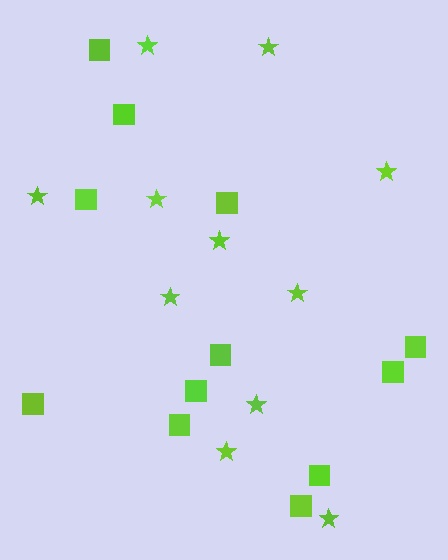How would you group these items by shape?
There are 2 groups: one group of stars (11) and one group of squares (12).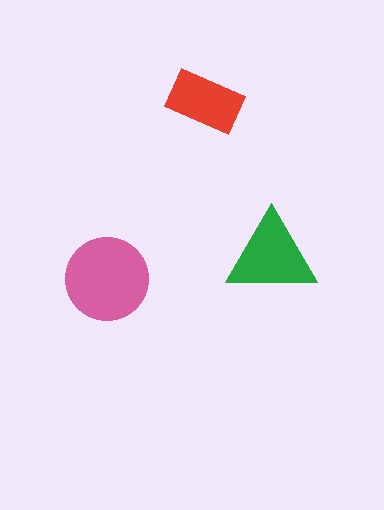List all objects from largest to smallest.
The pink circle, the green triangle, the red rectangle.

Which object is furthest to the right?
The green triangle is rightmost.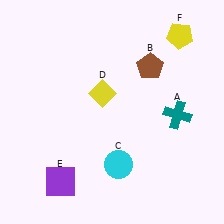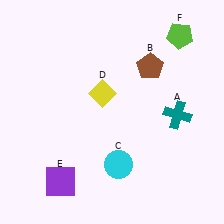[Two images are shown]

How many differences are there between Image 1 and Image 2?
There is 1 difference between the two images.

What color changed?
The pentagon (F) changed from yellow in Image 1 to lime in Image 2.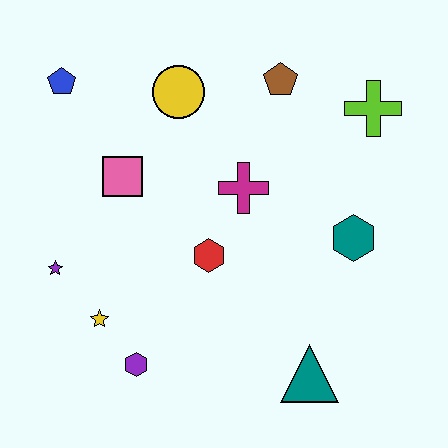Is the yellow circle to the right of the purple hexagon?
Yes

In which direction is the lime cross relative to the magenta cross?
The lime cross is to the right of the magenta cross.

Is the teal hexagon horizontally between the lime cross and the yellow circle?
Yes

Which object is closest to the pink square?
The yellow circle is closest to the pink square.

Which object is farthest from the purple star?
The lime cross is farthest from the purple star.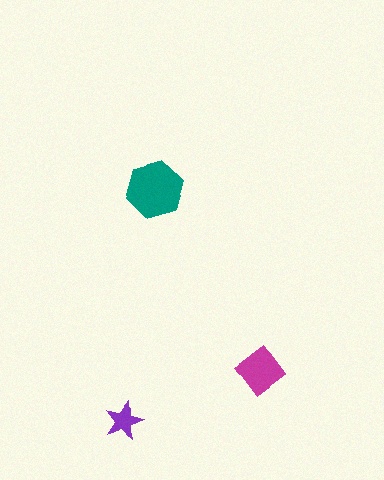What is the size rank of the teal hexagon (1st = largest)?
1st.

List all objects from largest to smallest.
The teal hexagon, the magenta diamond, the purple star.